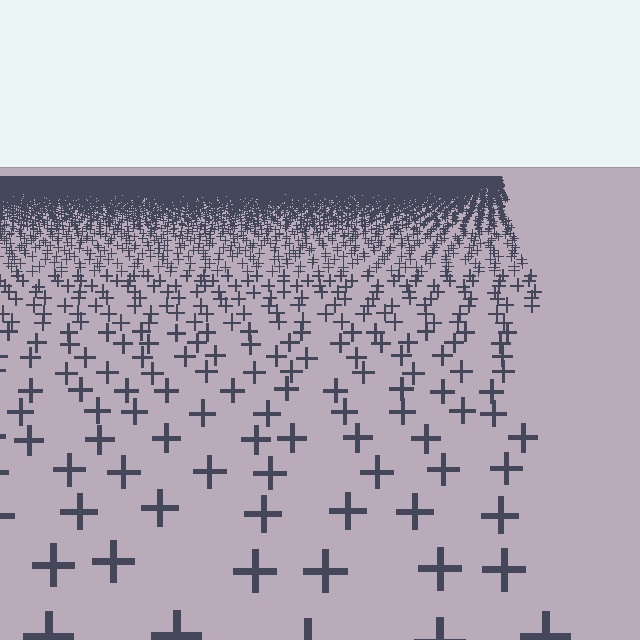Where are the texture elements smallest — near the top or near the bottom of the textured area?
Near the top.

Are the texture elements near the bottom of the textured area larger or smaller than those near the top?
Larger. Near the bottom, elements are closer to the viewer and appear at a bigger on-screen size.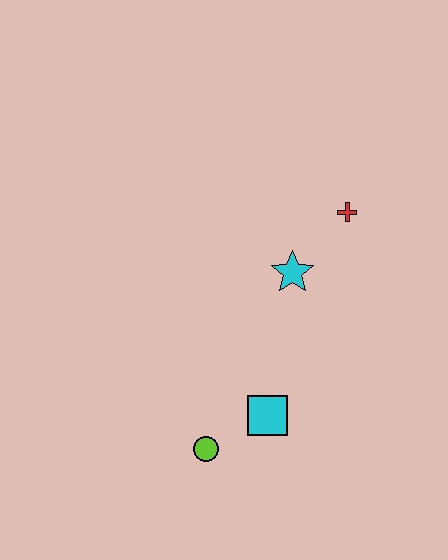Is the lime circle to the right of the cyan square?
No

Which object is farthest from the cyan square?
The red cross is farthest from the cyan square.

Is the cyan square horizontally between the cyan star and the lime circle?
Yes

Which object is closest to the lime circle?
The cyan square is closest to the lime circle.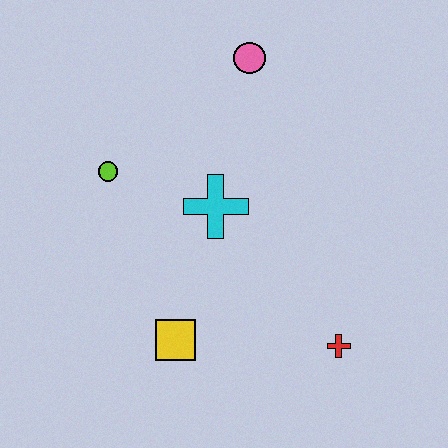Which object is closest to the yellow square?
The cyan cross is closest to the yellow square.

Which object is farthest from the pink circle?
The red cross is farthest from the pink circle.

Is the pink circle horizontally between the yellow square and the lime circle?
No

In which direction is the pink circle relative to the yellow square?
The pink circle is above the yellow square.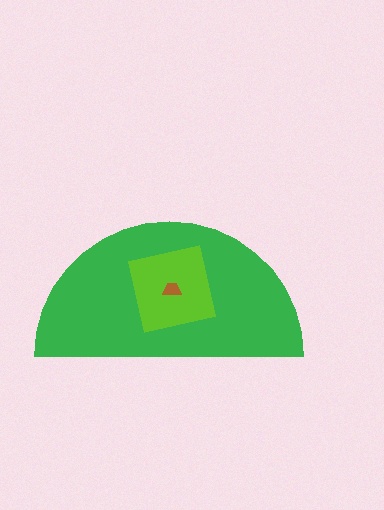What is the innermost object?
The brown trapezoid.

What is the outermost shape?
The green semicircle.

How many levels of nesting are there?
3.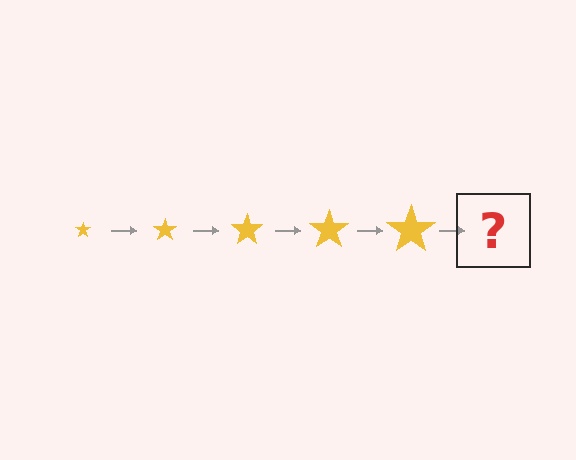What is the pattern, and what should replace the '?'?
The pattern is that the star gets progressively larger each step. The '?' should be a yellow star, larger than the previous one.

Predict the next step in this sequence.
The next step is a yellow star, larger than the previous one.